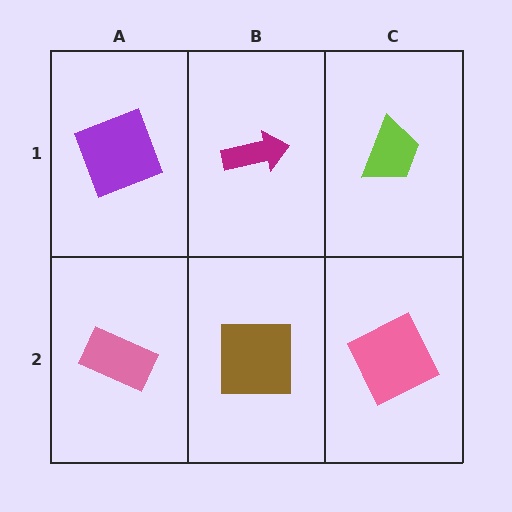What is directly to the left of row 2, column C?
A brown square.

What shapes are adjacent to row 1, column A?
A pink rectangle (row 2, column A), a magenta arrow (row 1, column B).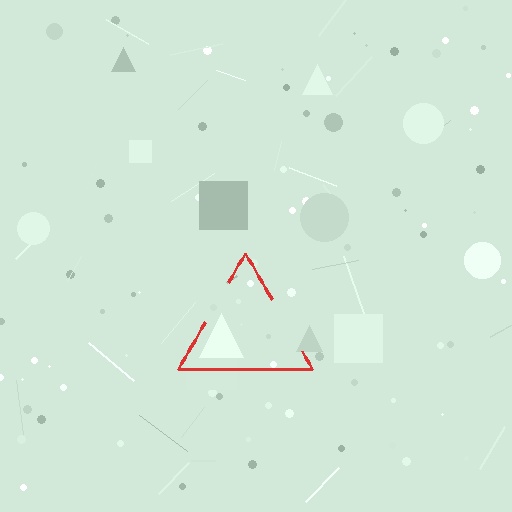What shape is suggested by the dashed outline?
The dashed outline suggests a triangle.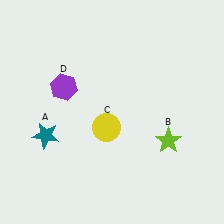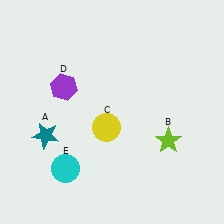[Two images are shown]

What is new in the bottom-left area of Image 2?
A cyan circle (E) was added in the bottom-left area of Image 2.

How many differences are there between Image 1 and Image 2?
There is 1 difference between the two images.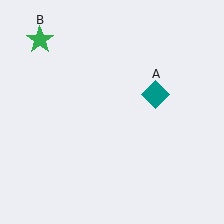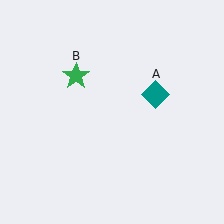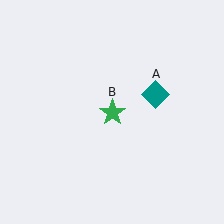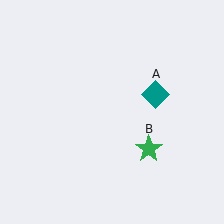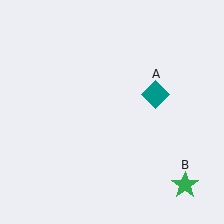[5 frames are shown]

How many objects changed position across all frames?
1 object changed position: green star (object B).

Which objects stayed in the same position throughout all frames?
Teal diamond (object A) remained stationary.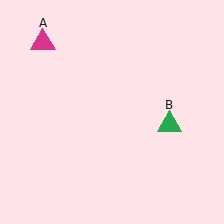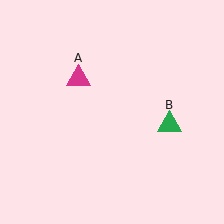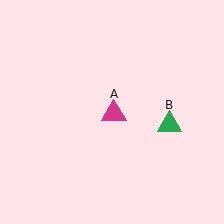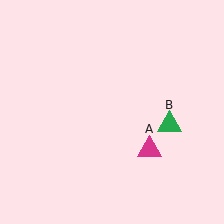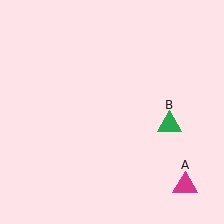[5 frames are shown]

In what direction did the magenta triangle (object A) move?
The magenta triangle (object A) moved down and to the right.